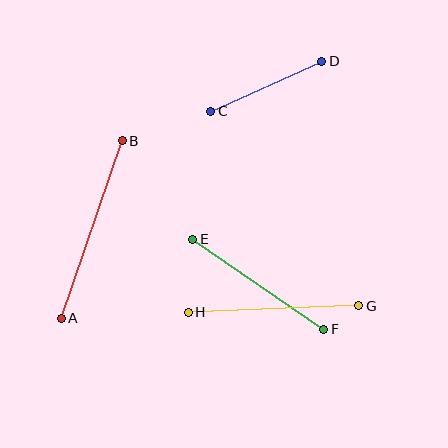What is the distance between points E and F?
The distance is approximately 159 pixels.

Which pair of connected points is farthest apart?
Points A and B are farthest apart.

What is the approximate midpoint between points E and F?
The midpoint is at approximately (258, 284) pixels.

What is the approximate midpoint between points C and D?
The midpoint is at approximately (266, 86) pixels.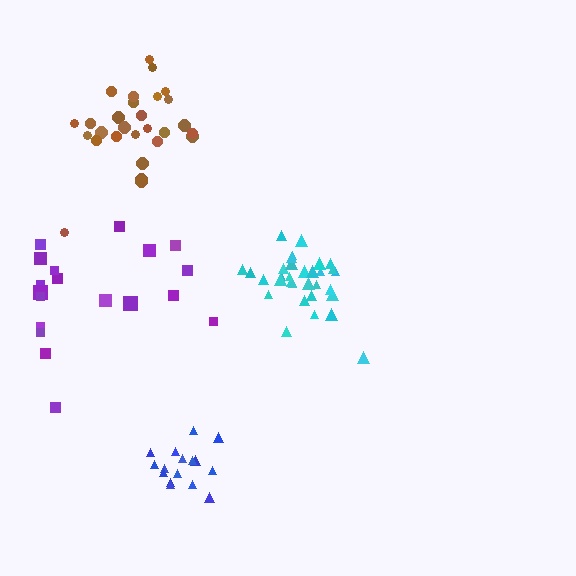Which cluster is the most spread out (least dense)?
Purple.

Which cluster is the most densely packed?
Cyan.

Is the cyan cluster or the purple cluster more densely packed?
Cyan.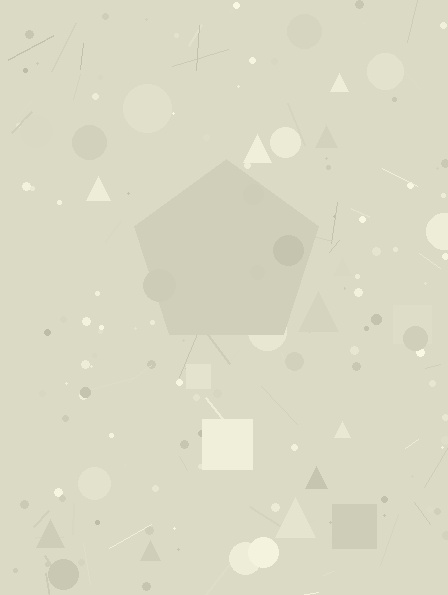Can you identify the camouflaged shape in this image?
The camouflaged shape is a pentagon.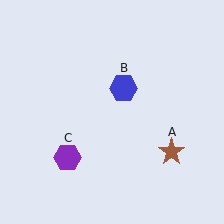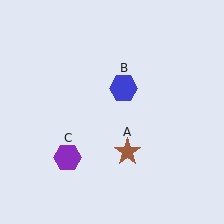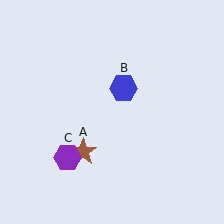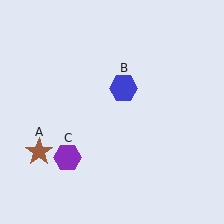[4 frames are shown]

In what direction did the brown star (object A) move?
The brown star (object A) moved left.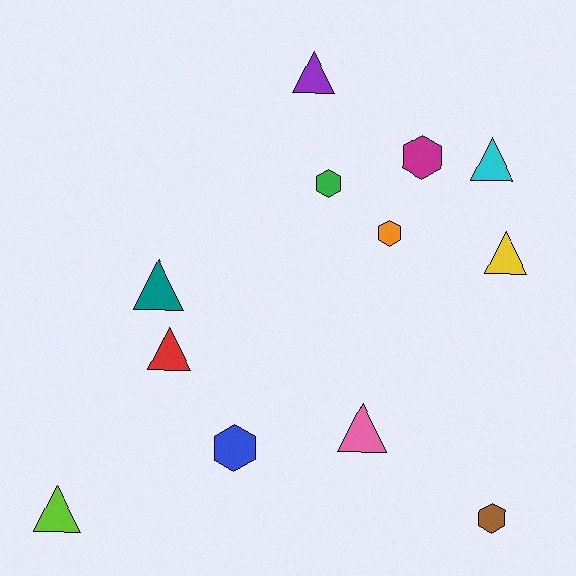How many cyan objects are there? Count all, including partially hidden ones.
There is 1 cyan object.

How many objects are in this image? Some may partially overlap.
There are 12 objects.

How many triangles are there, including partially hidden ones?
There are 7 triangles.